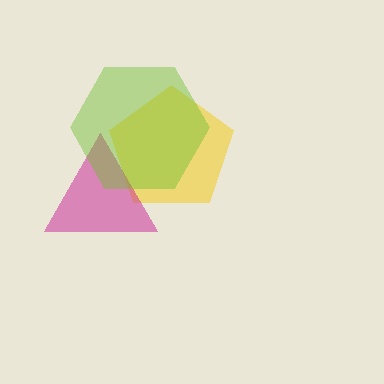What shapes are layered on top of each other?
The layered shapes are: a yellow pentagon, a magenta triangle, a lime hexagon.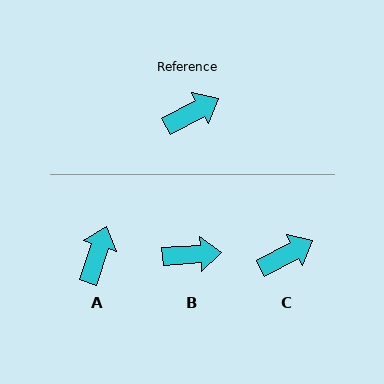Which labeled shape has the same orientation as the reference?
C.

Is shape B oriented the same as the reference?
No, it is off by about 25 degrees.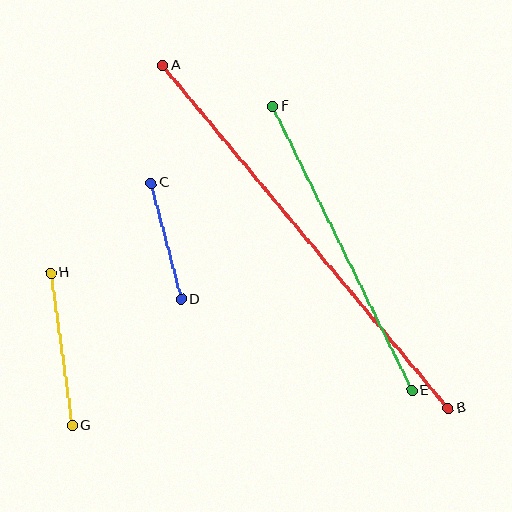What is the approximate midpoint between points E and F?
The midpoint is at approximately (342, 249) pixels.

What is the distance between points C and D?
The distance is approximately 120 pixels.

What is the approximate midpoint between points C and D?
The midpoint is at approximately (166, 241) pixels.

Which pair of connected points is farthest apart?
Points A and B are farthest apart.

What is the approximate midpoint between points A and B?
The midpoint is at approximately (305, 237) pixels.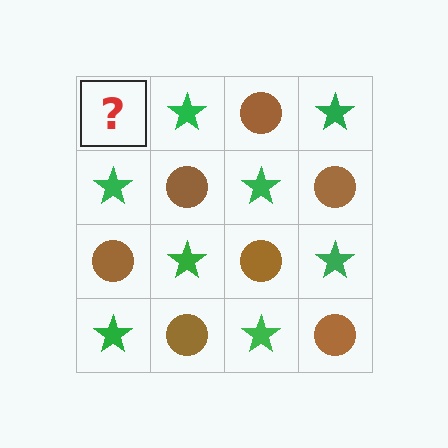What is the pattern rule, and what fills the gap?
The rule is that it alternates brown circle and green star in a checkerboard pattern. The gap should be filled with a brown circle.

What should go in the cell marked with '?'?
The missing cell should contain a brown circle.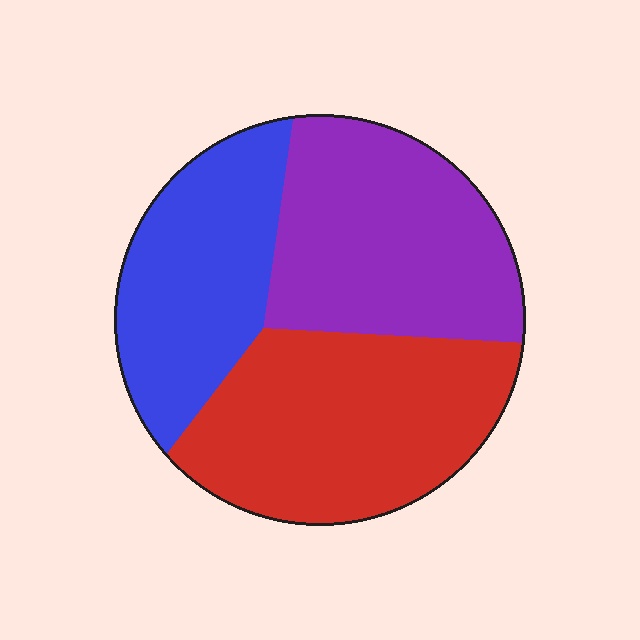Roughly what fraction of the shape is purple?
Purple covers 34% of the shape.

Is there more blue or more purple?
Purple.